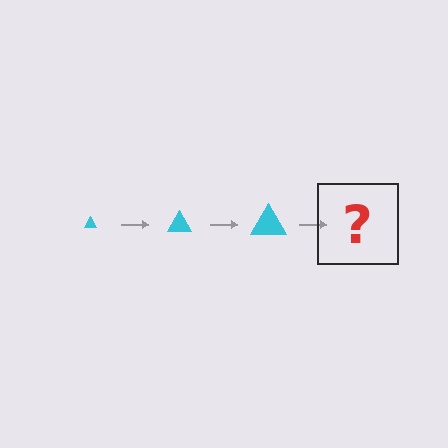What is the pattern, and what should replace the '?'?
The pattern is that the triangle gets progressively larger each step. The '?' should be a cyan triangle, larger than the previous one.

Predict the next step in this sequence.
The next step is a cyan triangle, larger than the previous one.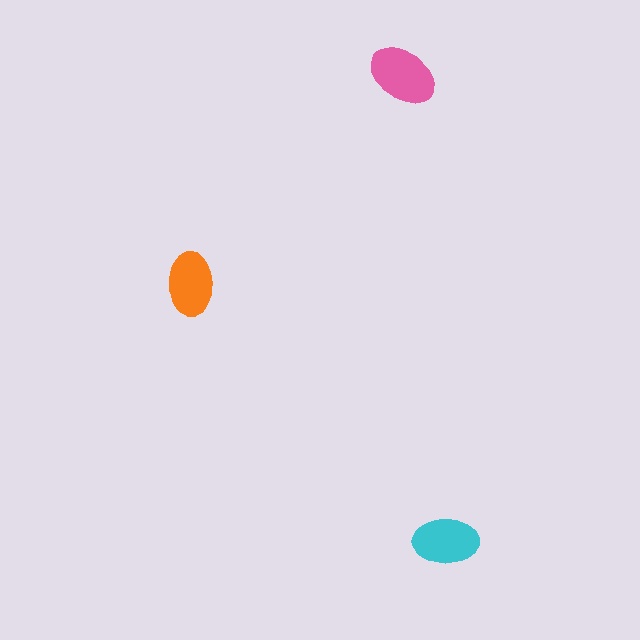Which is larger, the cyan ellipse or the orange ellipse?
The cyan one.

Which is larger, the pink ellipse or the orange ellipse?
The pink one.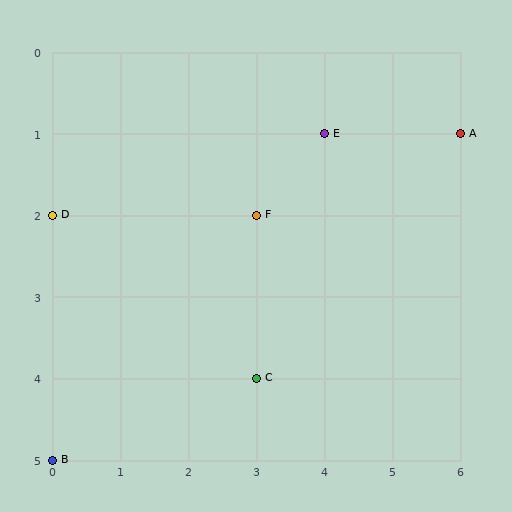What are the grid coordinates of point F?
Point F is at grid coordinates (3, 2).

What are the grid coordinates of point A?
Point A is at grid coordinates (6, 1).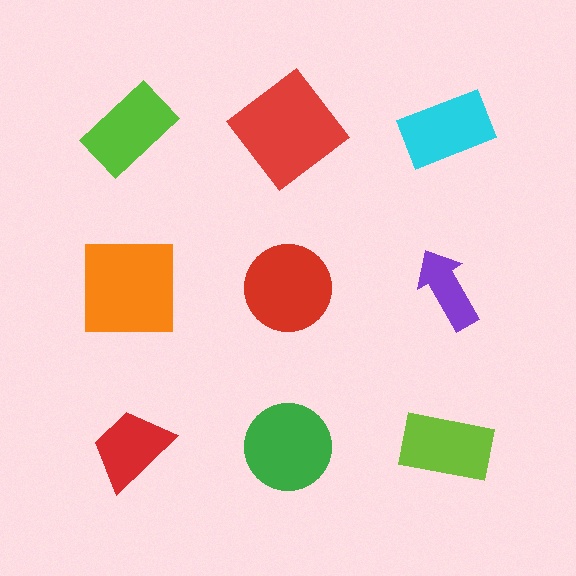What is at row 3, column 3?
A lime rectangle.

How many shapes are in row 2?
3 shapes.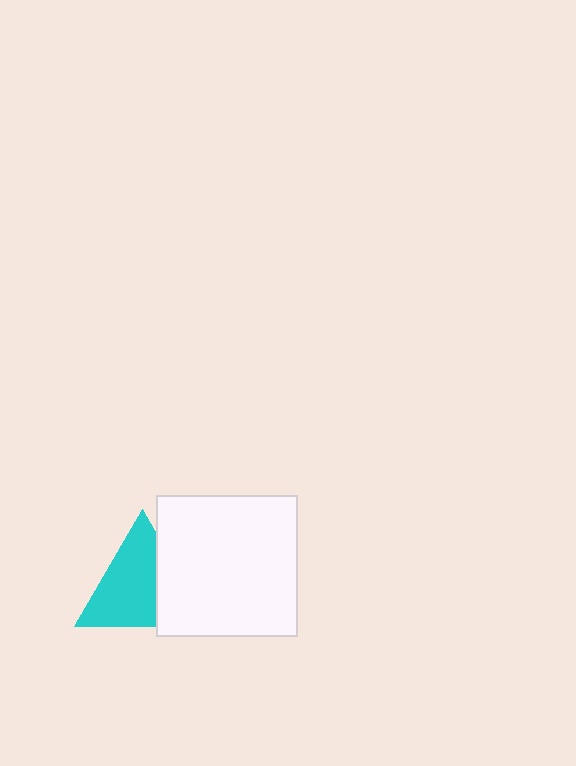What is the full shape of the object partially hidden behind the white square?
The partially hidden object is a cyan triangle.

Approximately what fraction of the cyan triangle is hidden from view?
Roughly 32% of the cyan triangle is hidden behind the white square.